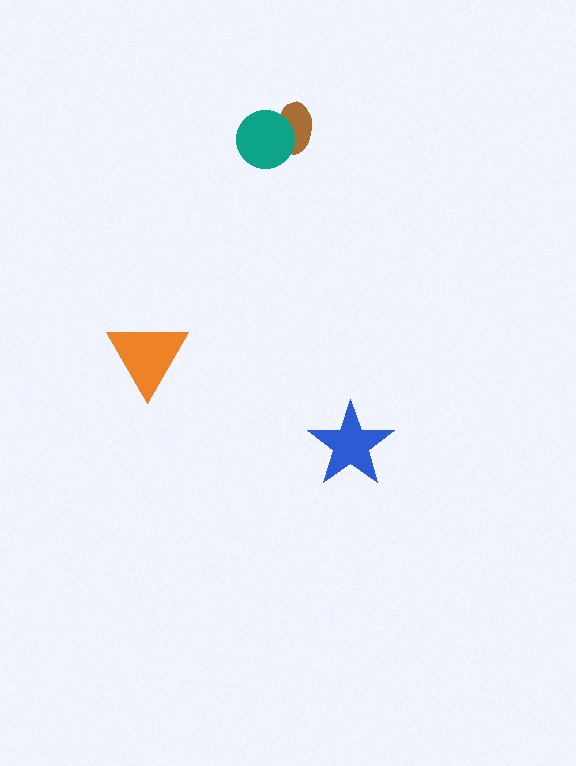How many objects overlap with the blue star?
0 objects overlap with the blue star.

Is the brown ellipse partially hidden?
Yes, it is partially covered by another shape.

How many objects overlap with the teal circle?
1 object overlaps with the teal circle.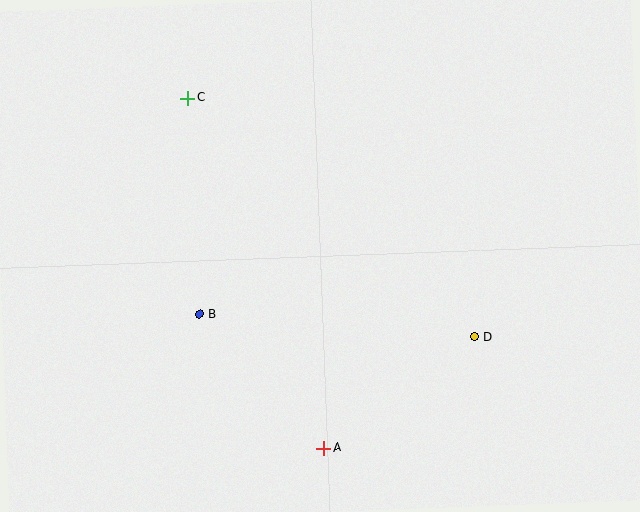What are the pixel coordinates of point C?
Point C is at (188, 98).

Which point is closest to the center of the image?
Point B at (199, 314) is closest to the center.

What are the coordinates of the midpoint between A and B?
The midpoint between A and B is at (262, 381).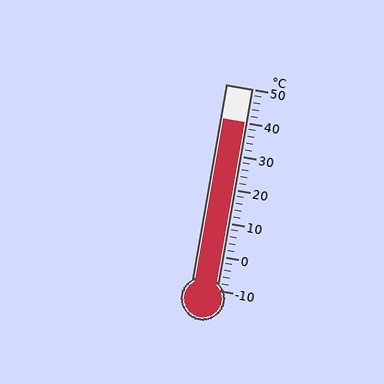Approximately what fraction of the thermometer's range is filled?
The thermometer is filled to approximately 85% of its range.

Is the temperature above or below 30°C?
The temperature is above 30°C.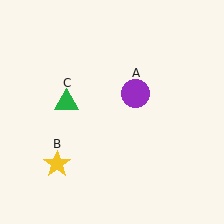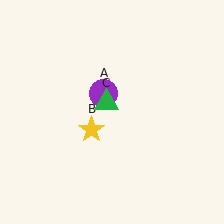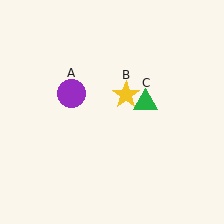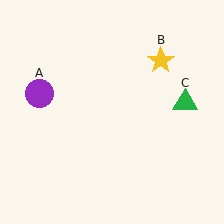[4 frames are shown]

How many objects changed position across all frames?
3 objects changed position: purple circle (object A), yellow star (object B), green triangle (object C).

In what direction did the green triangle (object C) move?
The green triangle (object C) moved right.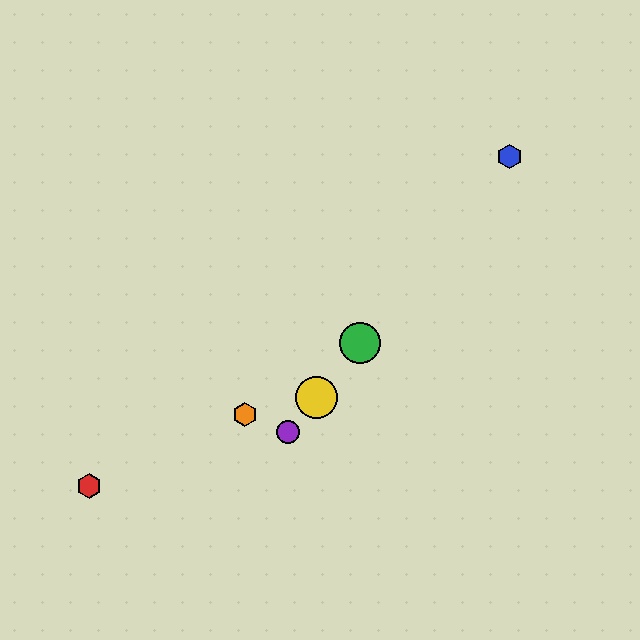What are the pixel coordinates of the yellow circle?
The yellow circle is at (316, 397).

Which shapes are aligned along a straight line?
The blue hexagon, the green circle, the yellow circle, the purple circle are aligned along a straight line.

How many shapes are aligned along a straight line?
4 shapes (the blue hexagon, the green circle, the yellow circle, the purple circle) are aligned along a straight line.